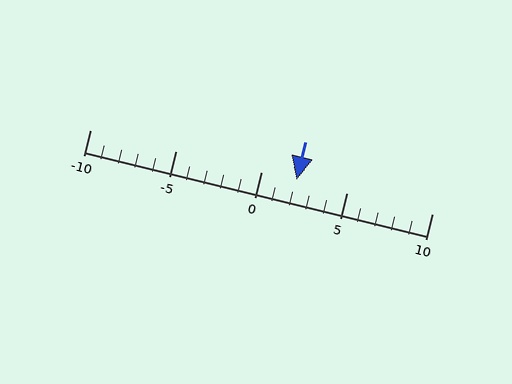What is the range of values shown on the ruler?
The ruler shows values from -10 to 10.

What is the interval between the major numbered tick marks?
The major tick marks are spaced 5 units apart.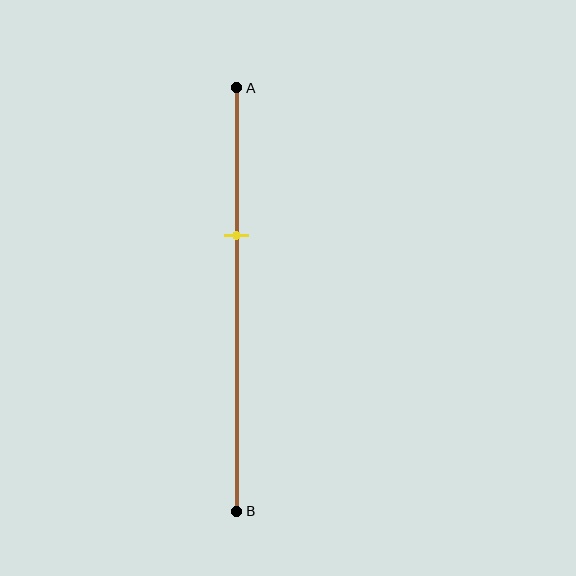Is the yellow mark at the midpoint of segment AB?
No, the mark is at about 35% from A, not at the 50% midpoint.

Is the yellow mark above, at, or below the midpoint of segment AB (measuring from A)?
The yellow mark is above the midpoint of segment AB.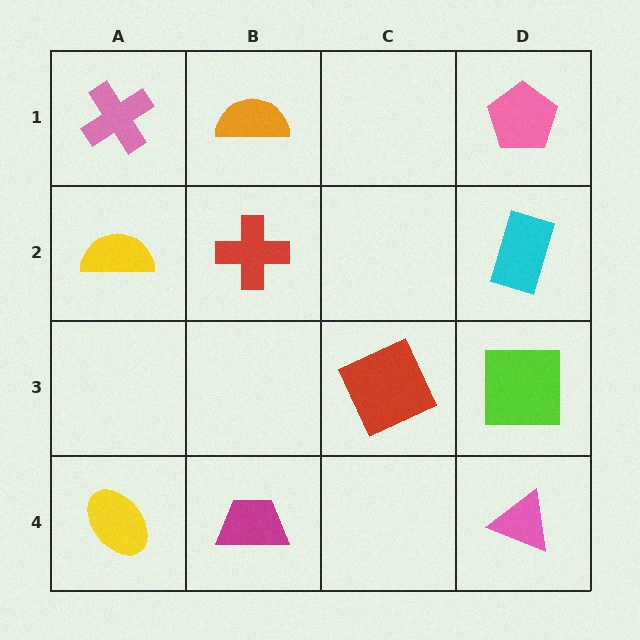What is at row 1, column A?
A pink cross.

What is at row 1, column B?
An orange semicircle.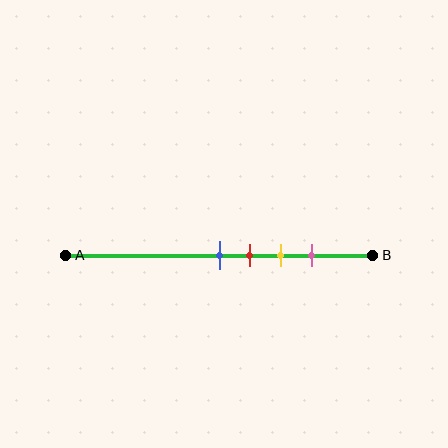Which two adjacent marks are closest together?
The blue and red marks are the closest adjacent pair.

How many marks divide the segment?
There are 4 marks dividing the segment.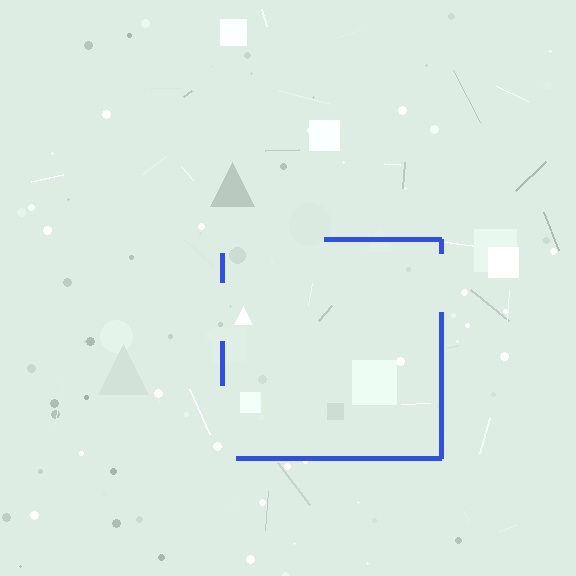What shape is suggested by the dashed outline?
The dashed outline suggests a square.